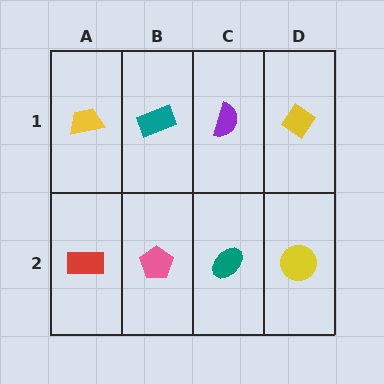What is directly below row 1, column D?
A yellow circle.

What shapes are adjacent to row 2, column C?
A purple semicircle (row 1, column C), a pink pentagon (row 2, column B), a yellow circle (row 2, column D).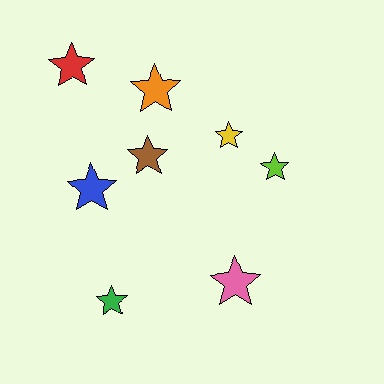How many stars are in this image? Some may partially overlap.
There are 8 stars.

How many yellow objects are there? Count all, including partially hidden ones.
There is 1 yellow object.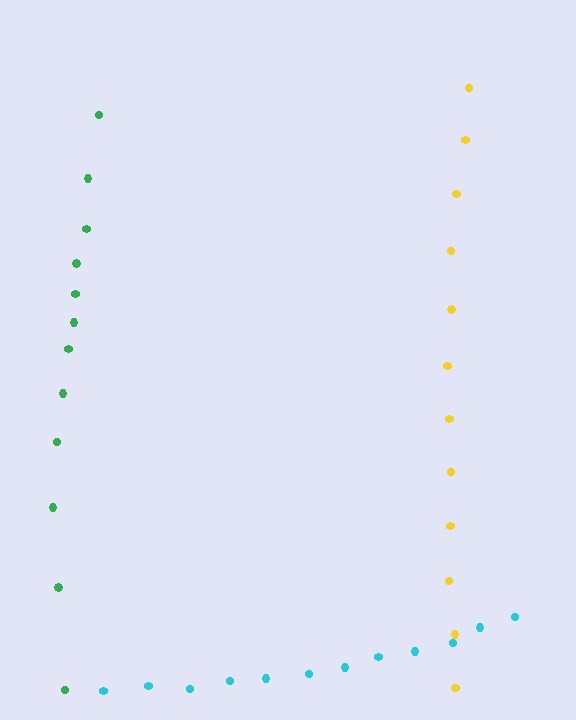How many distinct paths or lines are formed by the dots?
There are 3 distinct paths.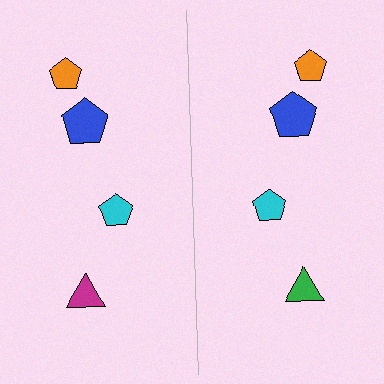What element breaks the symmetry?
The green triangle on the right side breaks the symmetry — its mirror counterpart is magenta.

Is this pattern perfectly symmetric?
No, the pattern is not perfectly symmetric. The green triangle on the right side breaks the symmetry — its mirror counterpart is magenta.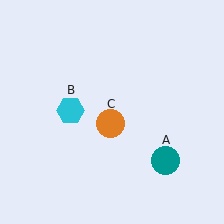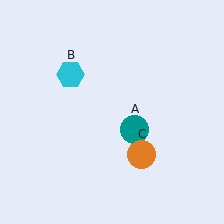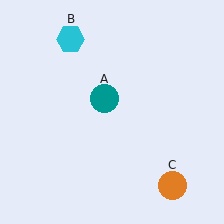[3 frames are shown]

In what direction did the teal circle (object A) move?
The teal circle (object A) moved up and to the left.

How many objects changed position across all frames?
3 objects changed position: teal circle (object A), cyan hexagon (object B), orange circle (object C).